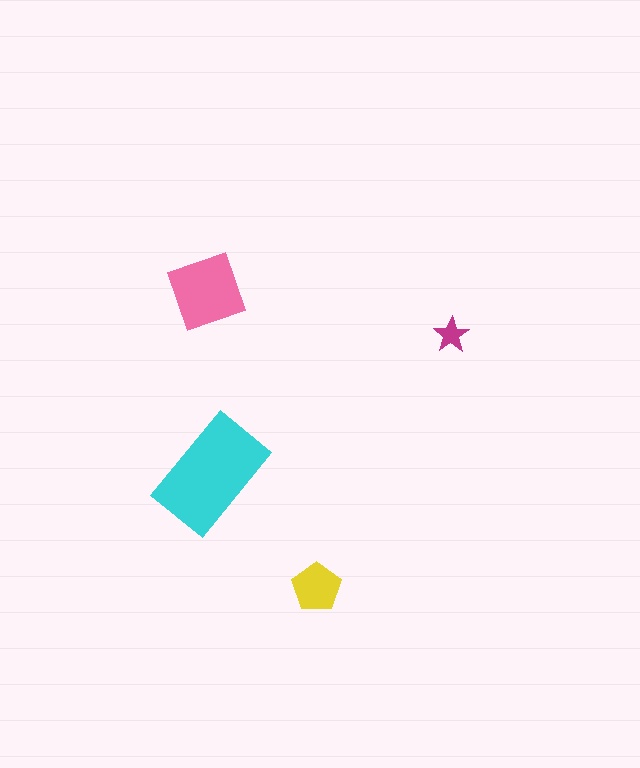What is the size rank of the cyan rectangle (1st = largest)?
1st.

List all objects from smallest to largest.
The magenta star, the yellow pentagon, the pink diamond, the cyan rectangle.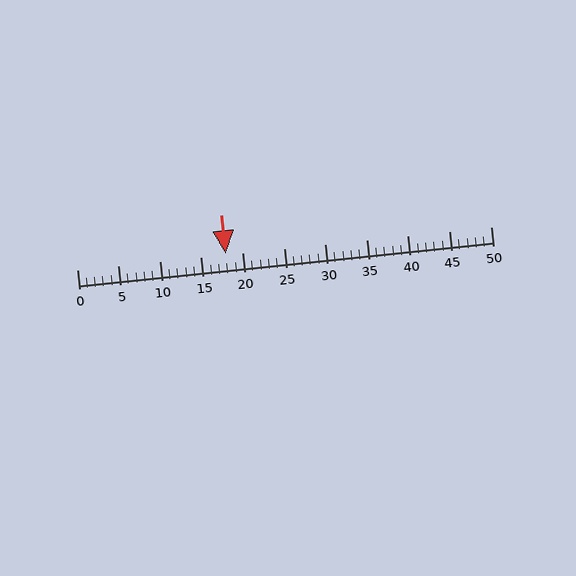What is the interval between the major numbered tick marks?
The major tick marks are spaced 5 units apart.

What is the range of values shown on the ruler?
The ruler shows values from 0 to 50.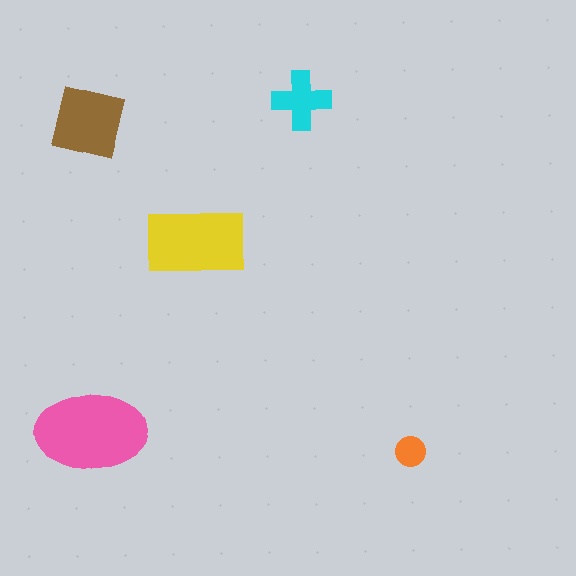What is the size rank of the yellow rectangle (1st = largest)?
2nd.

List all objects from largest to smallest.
The pink ellipse, the yellow rectangle, the brown square, the cyan cross, the orange circle.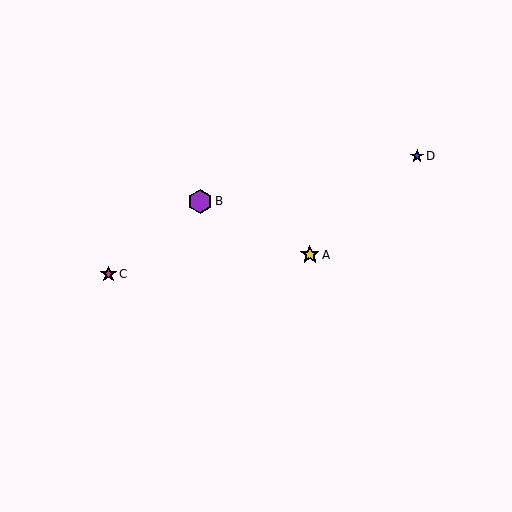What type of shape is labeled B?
Shape B is a purple hexagon.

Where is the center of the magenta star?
The center of the magenta star is at (108, 274).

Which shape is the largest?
The purple hexagon (labeled B) is the largest.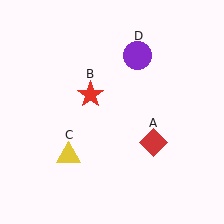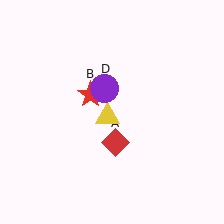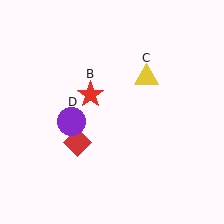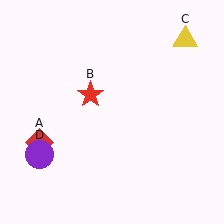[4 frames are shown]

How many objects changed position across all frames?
3 objects changed position: red diamond (object A), yellow triangle (object C), purple circle (object D).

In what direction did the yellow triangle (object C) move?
The yellow triangle (object C) moved up and to the right.